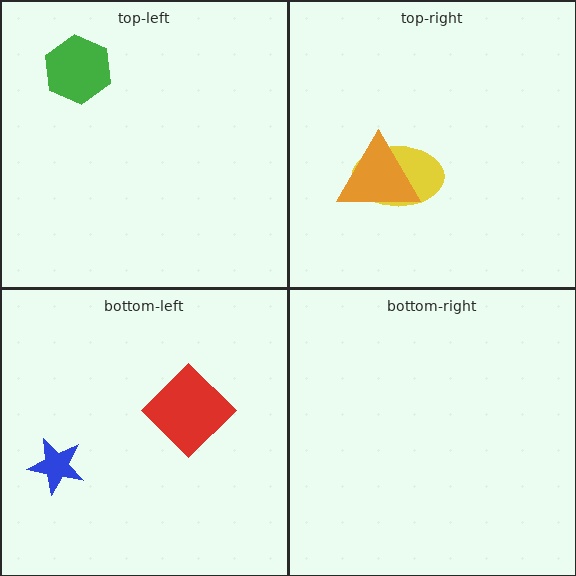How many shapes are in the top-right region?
2.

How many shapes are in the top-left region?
1.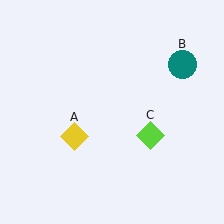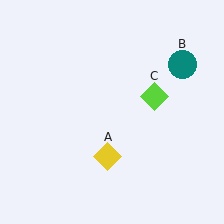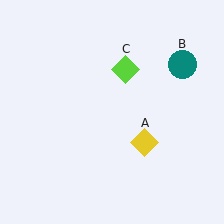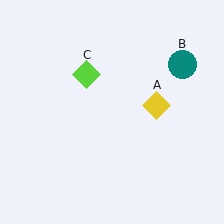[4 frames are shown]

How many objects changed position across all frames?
2 objects changed position: yellow diamond (object A), lime diamond (object C).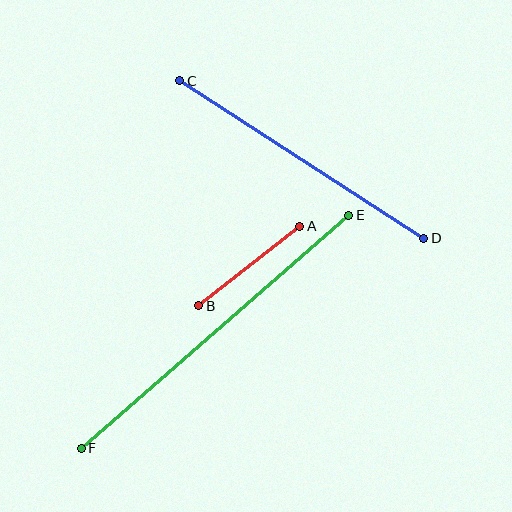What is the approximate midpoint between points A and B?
The midpoint is at approximately (249, 266) pixels.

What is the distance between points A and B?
The distance is approximately 128 pixels.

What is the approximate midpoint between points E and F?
The midpoint is at approximately (215, 332) pixels.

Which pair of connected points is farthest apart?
Points E and F are farthest apart.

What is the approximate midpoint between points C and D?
The midpoint is at approximately (302, 160) pixels.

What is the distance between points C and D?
The distance is approximately 290 pixels.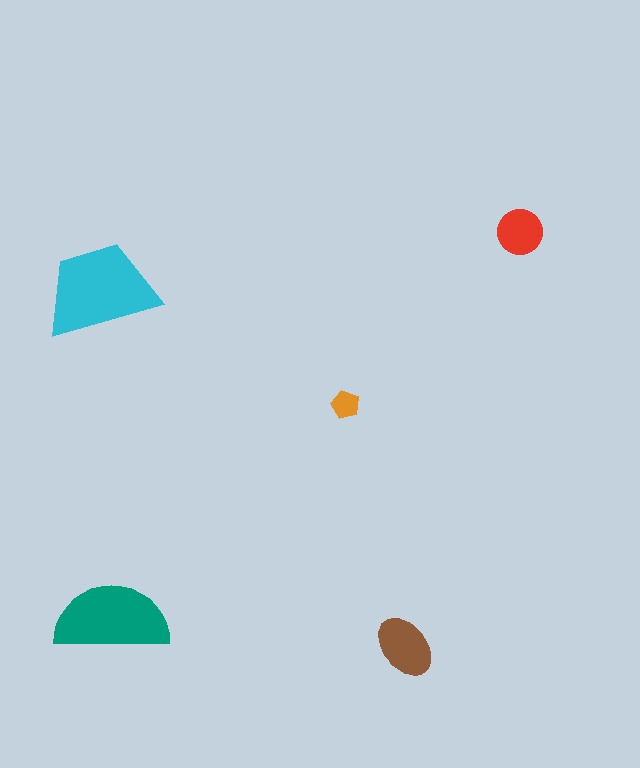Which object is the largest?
The cyan trapezoid.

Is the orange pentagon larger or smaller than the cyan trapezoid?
Smaller.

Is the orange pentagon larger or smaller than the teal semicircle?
Smaller.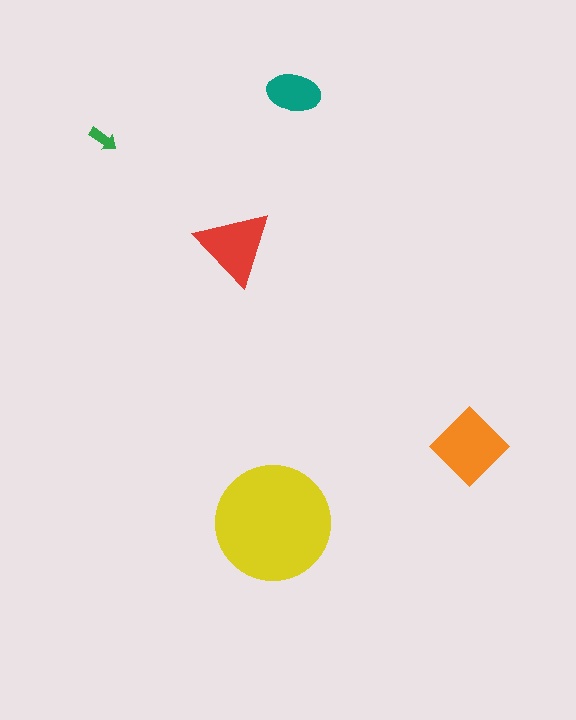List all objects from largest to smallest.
The yellow circle, the orange diamond, the red triangle, the teal ellipse, the green arrow.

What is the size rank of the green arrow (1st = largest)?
5th.